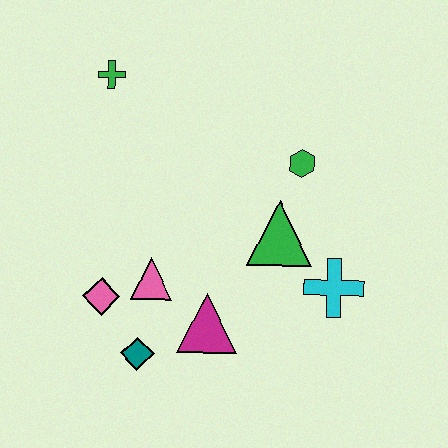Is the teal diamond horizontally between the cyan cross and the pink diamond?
Yes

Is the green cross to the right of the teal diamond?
No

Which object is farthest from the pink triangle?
The green cross is farthest from the pink triangle.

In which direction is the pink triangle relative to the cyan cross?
The pink triangle is to the left of the cyan cross.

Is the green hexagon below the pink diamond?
No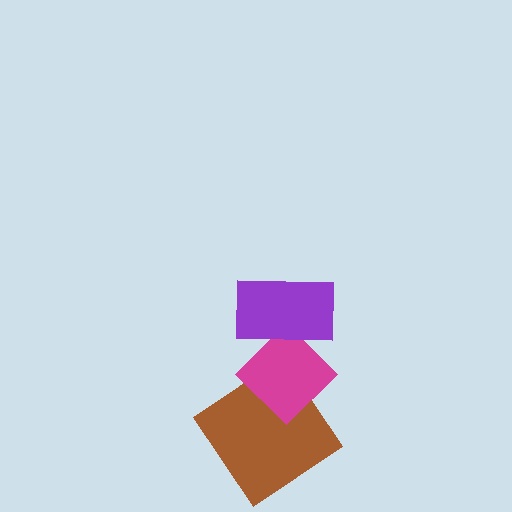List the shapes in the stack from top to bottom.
From top to bottom: the purple rectangle, the magenta diamond, the brown diamond.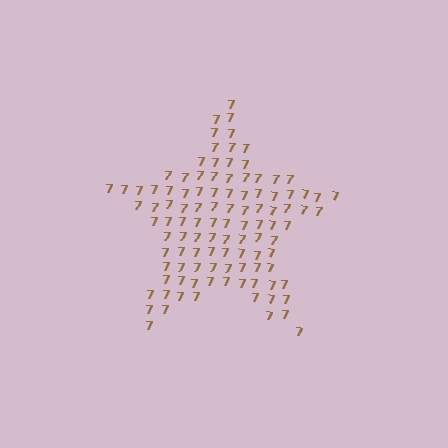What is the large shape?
The large shape is a star.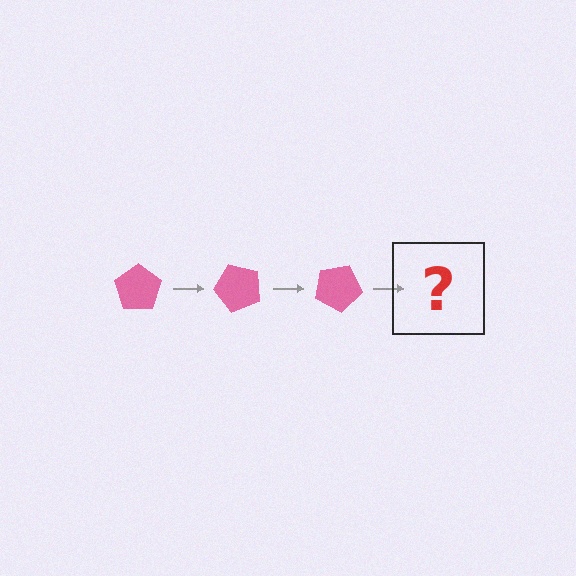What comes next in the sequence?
The next element should be a pink pentagon rotated 150 degrees.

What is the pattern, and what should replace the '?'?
The pattern is that the pentagon rotates 50 degrees each step. The '?' should be a pink pentagon rotated 150 degrees.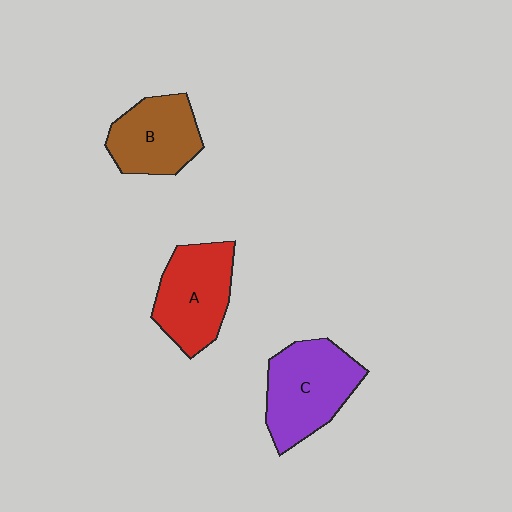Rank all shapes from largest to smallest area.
From largest to smallest: C (purple), A (red), B (brown).